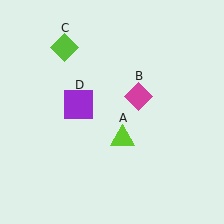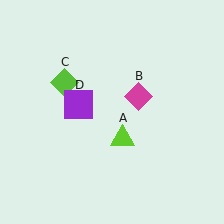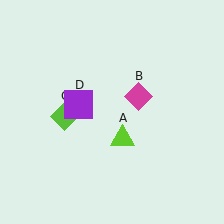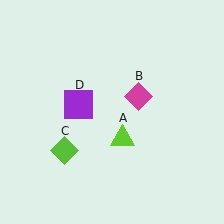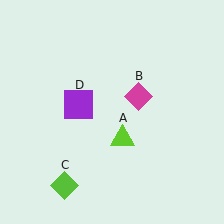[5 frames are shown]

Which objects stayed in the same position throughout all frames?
Lime triangle (object A) and magenta diamond (object B) and purple square (object D) remained stationary.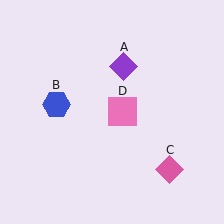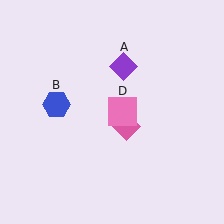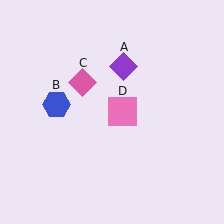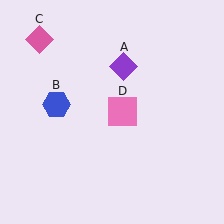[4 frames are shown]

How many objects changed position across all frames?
1 object changed position: pink diamond (object C).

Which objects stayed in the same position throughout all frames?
Purple diamond (object A) and blue hexagon (object B) and pink square (object D) remained stationary.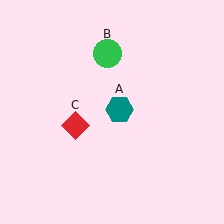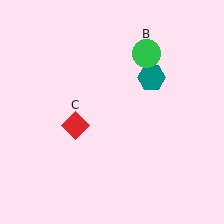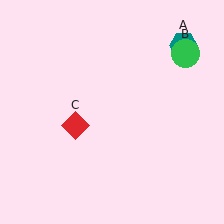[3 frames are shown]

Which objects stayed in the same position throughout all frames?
Red diamond (object C) remained stationary.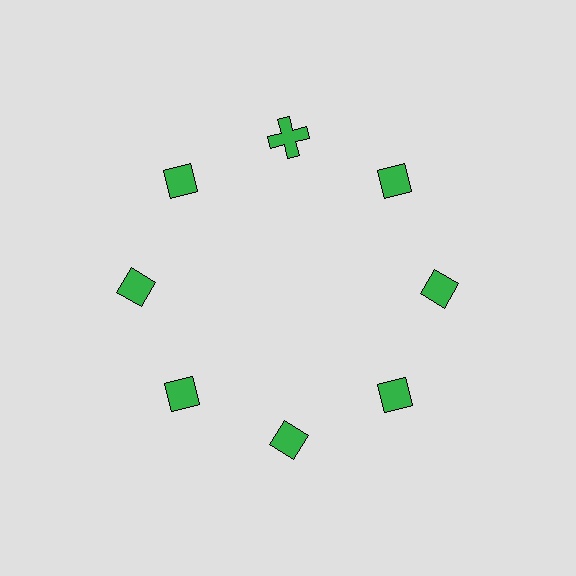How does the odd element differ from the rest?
It has a different shape: cross instead of diamond.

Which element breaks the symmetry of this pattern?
The green cross at roughly the 12 o'clock position breaks the symmetry. All other shapes are green diamonds.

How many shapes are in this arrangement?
There are 8 shapes arranged in a ring pattern.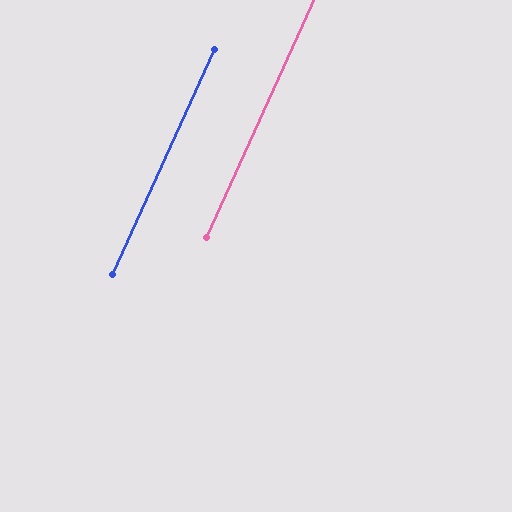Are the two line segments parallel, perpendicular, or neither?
Parallel — their directions differ by only 0.1°.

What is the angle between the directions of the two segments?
Approximately 0 degrees.